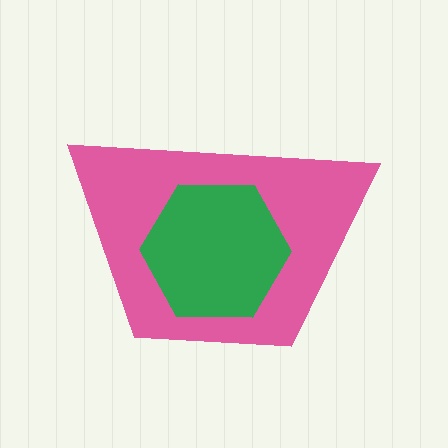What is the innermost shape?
The green hexagon.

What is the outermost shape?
The pink trapezoid.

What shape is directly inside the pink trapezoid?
The green hexagon.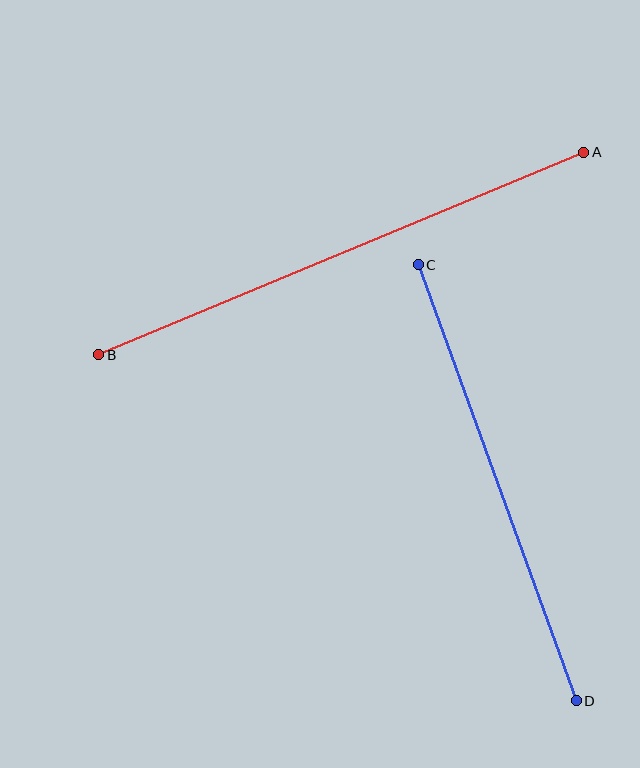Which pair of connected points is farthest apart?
Points A and B are farthest apart.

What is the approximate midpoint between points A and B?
The midpoint is at approximately (341, 254) pixels.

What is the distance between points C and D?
The distance is approximately 463 pixels.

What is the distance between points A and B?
The distance is approximately 526 pixels.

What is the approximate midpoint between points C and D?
The midpoint is at approximately (497, 483) pixels.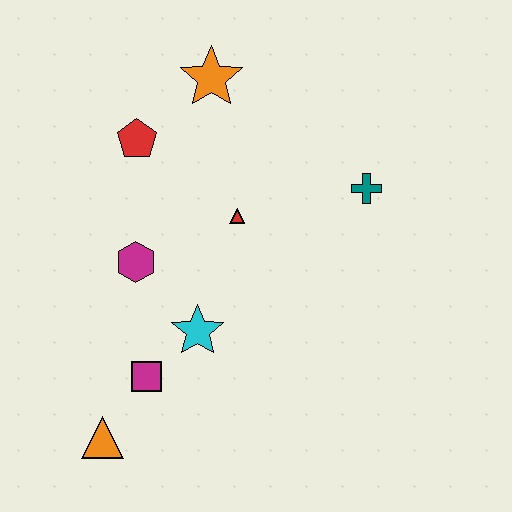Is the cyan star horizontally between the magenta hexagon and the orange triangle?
No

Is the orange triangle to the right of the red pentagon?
No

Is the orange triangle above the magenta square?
No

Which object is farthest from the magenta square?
The orange star is farthest from the magenta square.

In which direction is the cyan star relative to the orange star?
The cyan star is below the orange star.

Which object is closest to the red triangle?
The magenta hexagon is closest to the red triangle.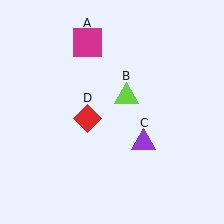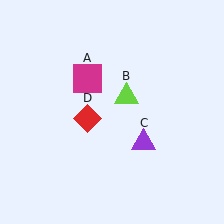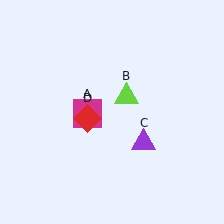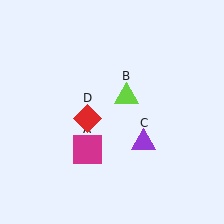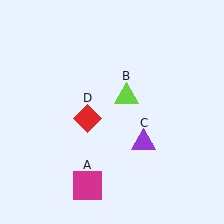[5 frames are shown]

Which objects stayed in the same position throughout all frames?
Lime triangle (object B) and purple triangle (object C) and red diamond (object D) remained stationary.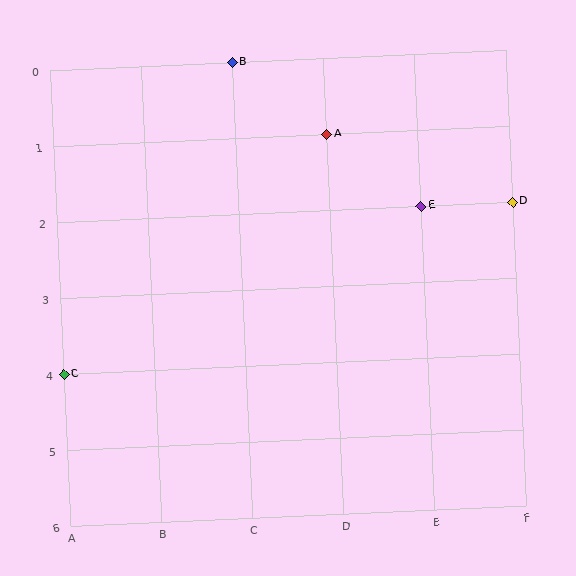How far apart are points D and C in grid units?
Points D and C are 5 columns and 2 rows apart (about 5.4 grid units diagonally).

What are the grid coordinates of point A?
Point A is at grid coordinates (D, 1).